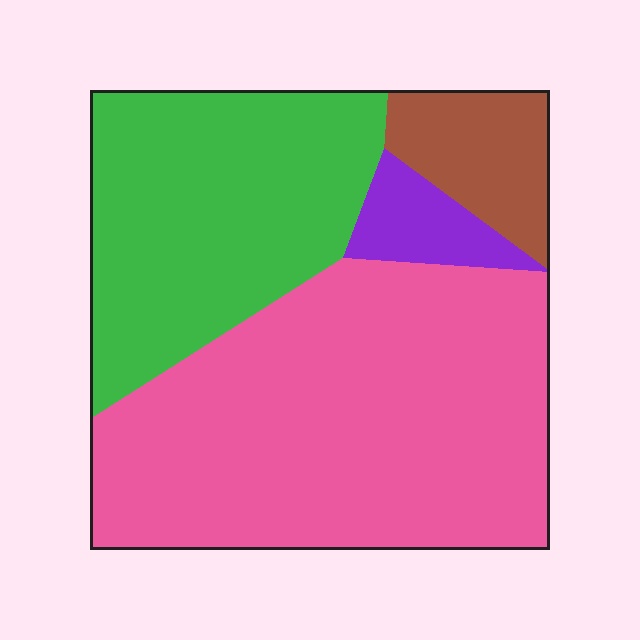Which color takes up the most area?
Pink, at roughly 55%.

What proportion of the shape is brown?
Brown covers around 10% of the shape.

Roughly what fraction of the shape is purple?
Purple covers 6% of the shape.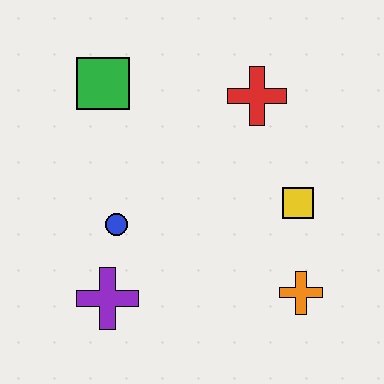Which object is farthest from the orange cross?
The green square is farthest from the orange cross.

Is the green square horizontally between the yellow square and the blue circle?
No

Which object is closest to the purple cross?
The blue circle is closest to the purple cross.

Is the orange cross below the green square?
Yes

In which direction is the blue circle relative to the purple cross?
The blue circle is above the purple cross.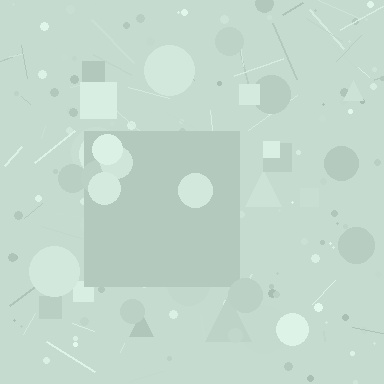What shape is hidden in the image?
A square is hidden in the image.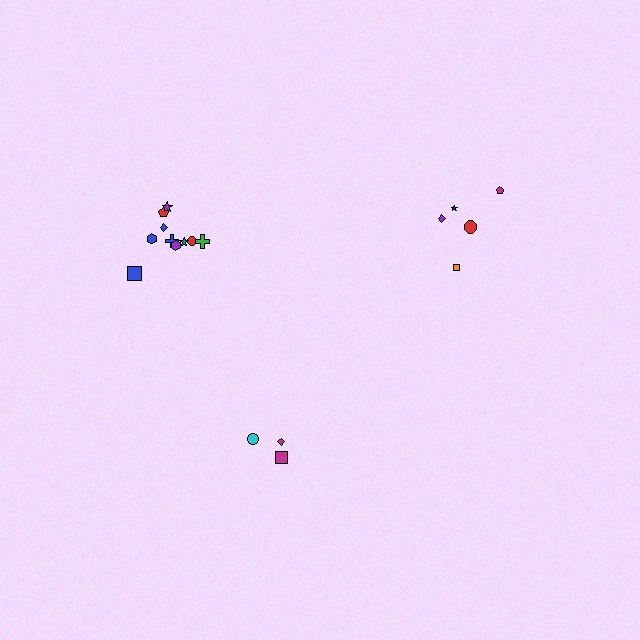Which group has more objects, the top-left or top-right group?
The top-left group.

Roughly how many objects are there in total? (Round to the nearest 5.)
Roughly 20 objects in total.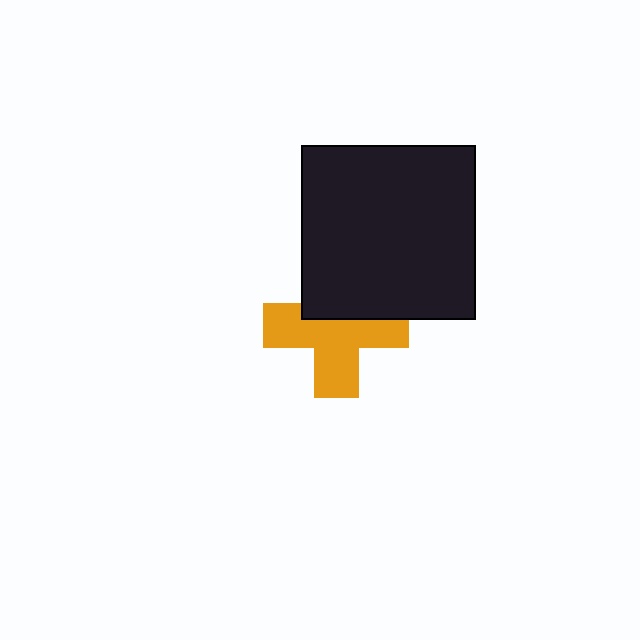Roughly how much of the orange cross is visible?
About half of it is visible (roughly 63%).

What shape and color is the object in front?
The object in front is a black square.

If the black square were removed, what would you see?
You would see the complete orange cross.